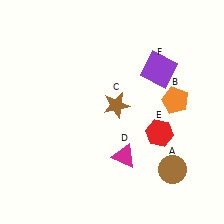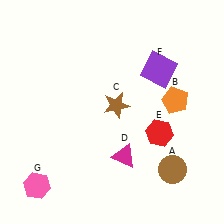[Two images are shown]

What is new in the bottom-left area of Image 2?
A pink hexagon (G) was added in the bottom-left area of Image 2.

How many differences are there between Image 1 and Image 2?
There is 1 difference between the two images.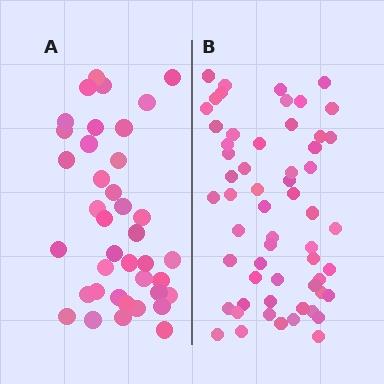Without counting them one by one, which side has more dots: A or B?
Region B (the right region) has more dots.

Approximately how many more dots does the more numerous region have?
Region B has approximately 20 more dots than region A.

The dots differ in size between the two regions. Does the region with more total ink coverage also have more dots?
No. Region A has more total ink coverage because its dots are larger, but region B actually contains more individual dots. Total area can be misleading — the number of items is what matters here.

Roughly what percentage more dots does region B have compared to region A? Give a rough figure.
About 50% more.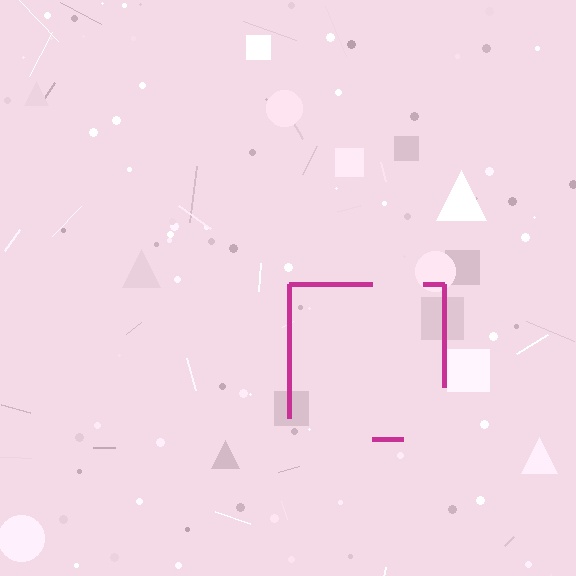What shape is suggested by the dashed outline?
The dashed outline suggests a square.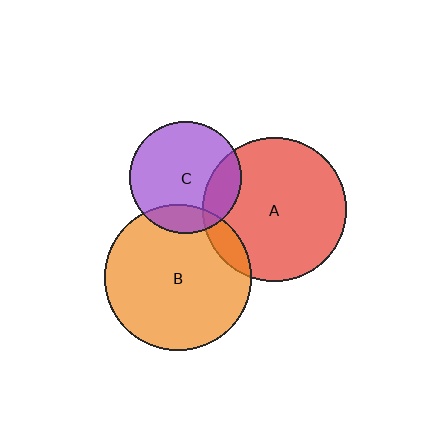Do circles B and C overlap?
Yes.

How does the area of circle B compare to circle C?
Approximately 1.7 times.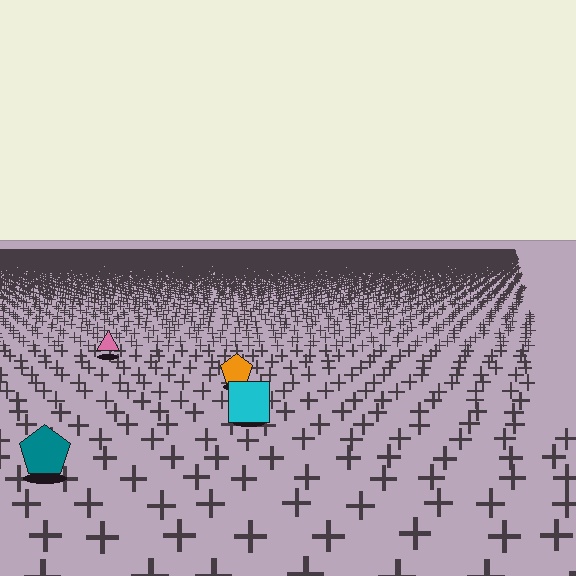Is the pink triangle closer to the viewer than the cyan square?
No. The cyan square is closer — you can tell from the texture gradient: the ground texture is coarser near it.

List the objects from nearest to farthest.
From nearest to farthest: the teal pentagon, the cyan square, the orange pentagon, the pink triangle.